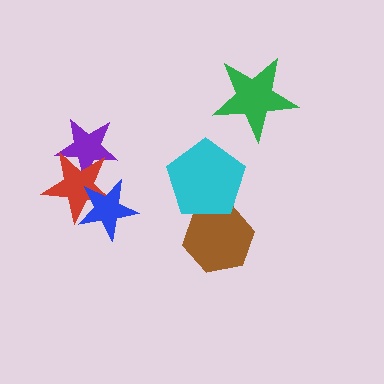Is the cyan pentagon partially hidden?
No, no other shape covers it.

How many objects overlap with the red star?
2 objects overlap with the red star.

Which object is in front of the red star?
The blue star is in front of the red star.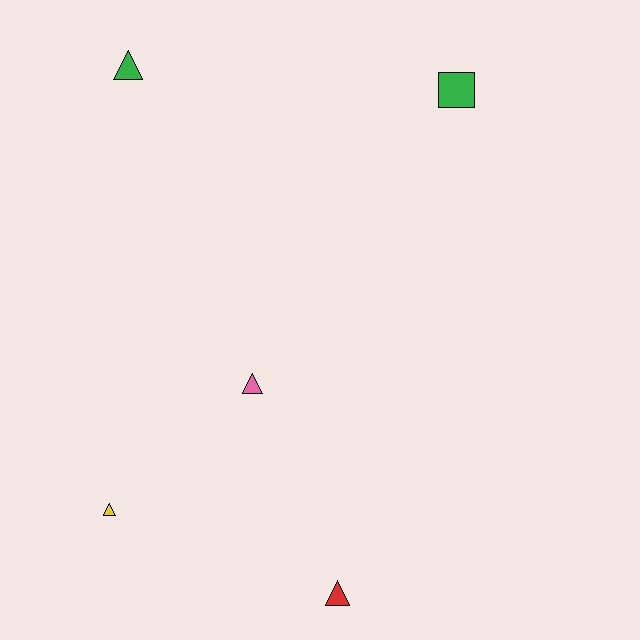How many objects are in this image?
There are 5 objects.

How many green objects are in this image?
There are 2 green objects.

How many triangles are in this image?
There are 4 triangles.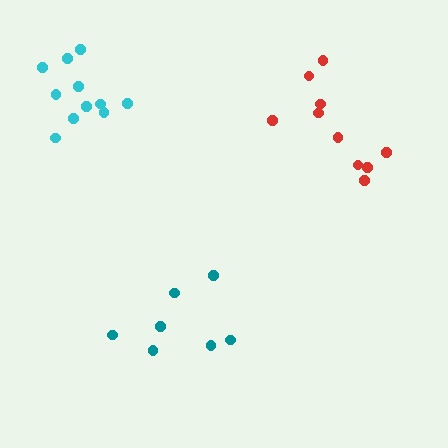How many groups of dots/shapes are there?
There are 3 groups.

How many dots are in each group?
Group 1: 10 dots, Group 2: 7 dots, Group 3: 11 dots (28 total).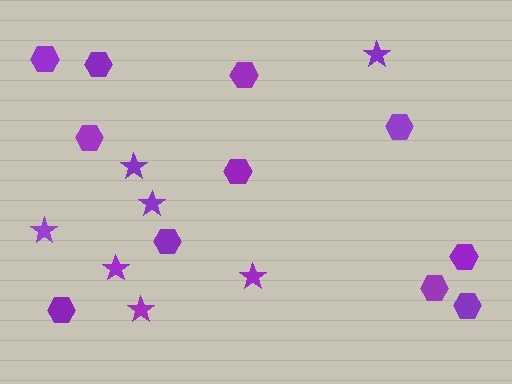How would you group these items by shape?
There are 2 groups: one group of stars (7) and one group of hexagons (11).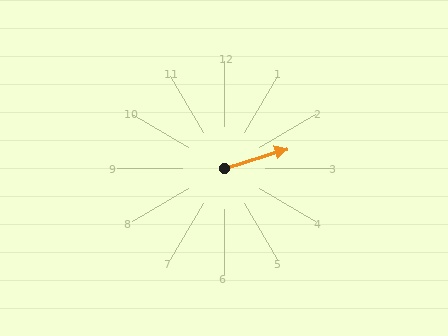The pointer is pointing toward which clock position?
Roughly 2 o'clock.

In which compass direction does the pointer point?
East.